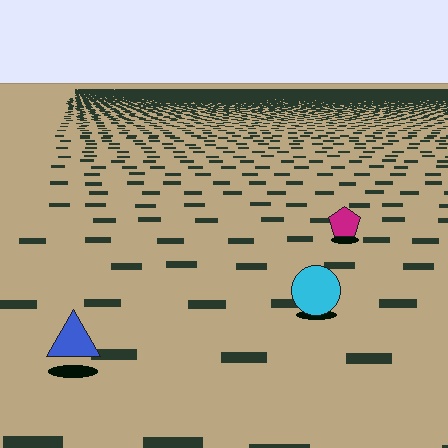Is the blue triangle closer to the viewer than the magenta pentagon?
Yes. The blue triangle is closer — you can tell from the texture gradient: the ground texture is coarser near it.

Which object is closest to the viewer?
The blue triangle is closest. The texture marks near it are larger and more spread out.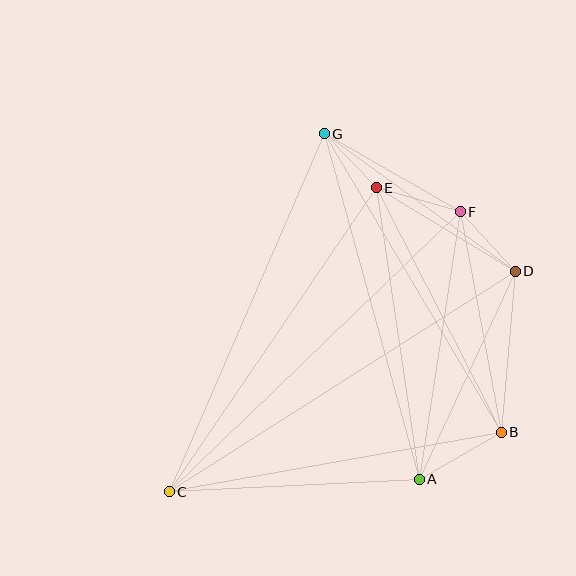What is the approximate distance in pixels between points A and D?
The distance between A and D is approximately 229 pixels.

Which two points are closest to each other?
Points E and G are closest to each other.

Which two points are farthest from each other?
Points C and D are farthest from each other.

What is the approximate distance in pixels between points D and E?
The distance between D and E is approximately 162 pixels.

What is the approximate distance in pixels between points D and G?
The distance between D and G is approximately 235 pixels.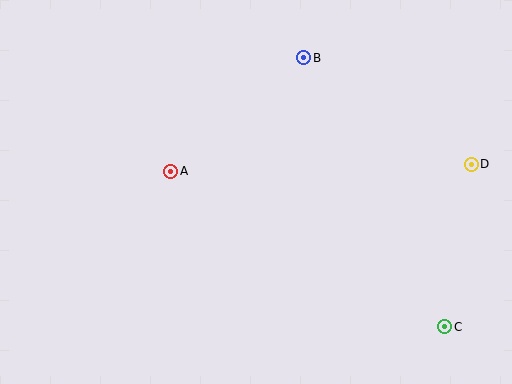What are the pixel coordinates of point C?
Point C is at (445, 327).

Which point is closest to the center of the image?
Point A at (171, 171) is closest to the center.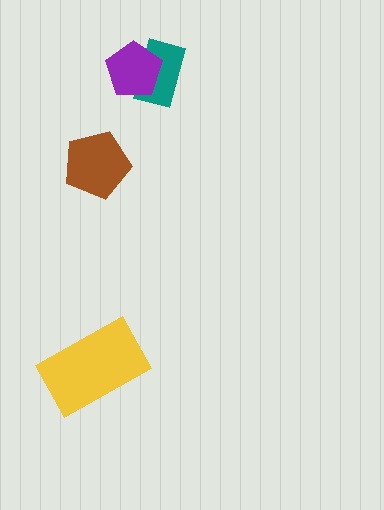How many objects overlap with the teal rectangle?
1 object overlaps with the teal rectangle.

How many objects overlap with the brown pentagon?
0 objects overlap with the brown pentagon.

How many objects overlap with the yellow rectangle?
0 objects overlap with the yellow rectangle.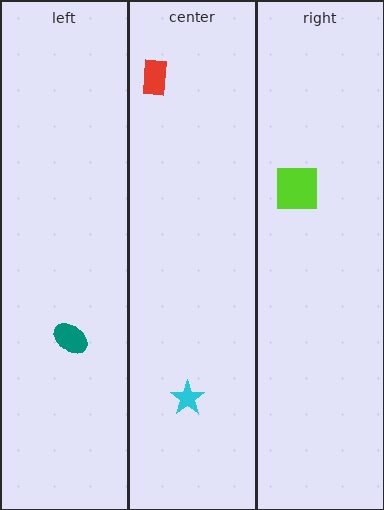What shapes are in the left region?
The teal ellipse.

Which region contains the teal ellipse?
The left region.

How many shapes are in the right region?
1.